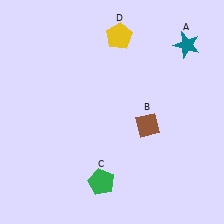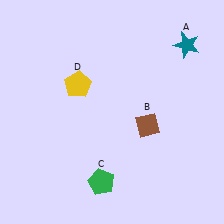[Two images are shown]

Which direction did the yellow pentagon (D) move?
The yellow pentagon (D) moved down.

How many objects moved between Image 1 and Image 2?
1 object moved between the two images.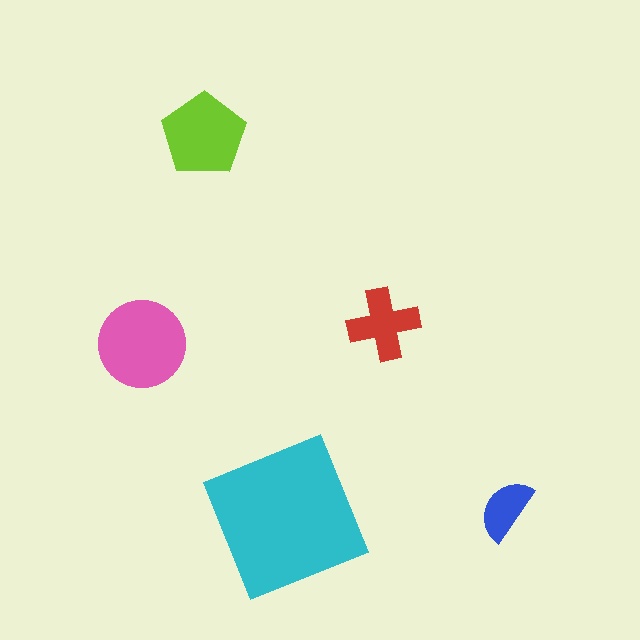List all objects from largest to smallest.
The cyan square, the pink circle, the lime pentagon, the red cross, the blue semicircle.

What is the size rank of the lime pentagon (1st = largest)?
3rd.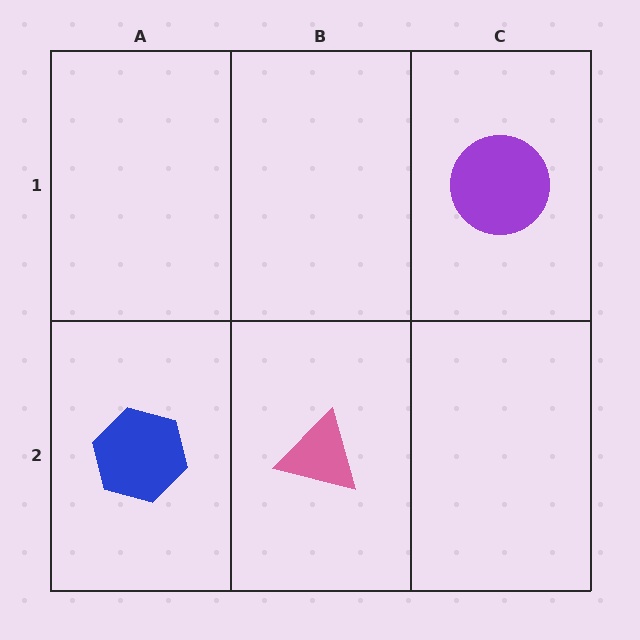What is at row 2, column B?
A pink triangle.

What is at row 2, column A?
A blue hexagon.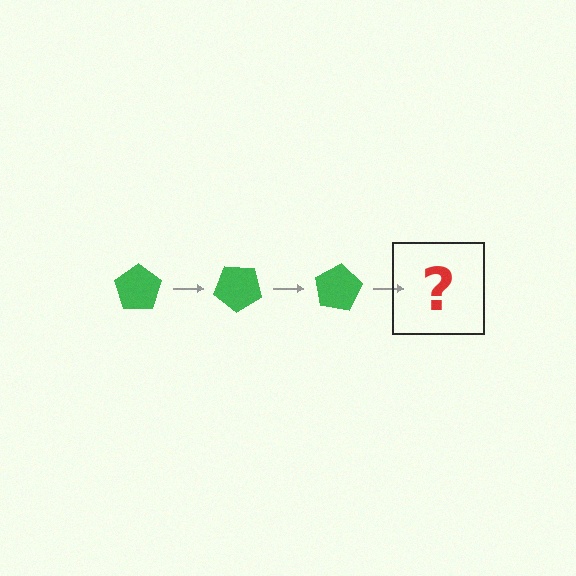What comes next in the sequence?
The next element should be a green pentagon rotated 120 degrees.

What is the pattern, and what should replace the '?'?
The pattern is that the pentagon rotates 40 degrees each step. The '?' should be a green pentagon rotated 120 degrees.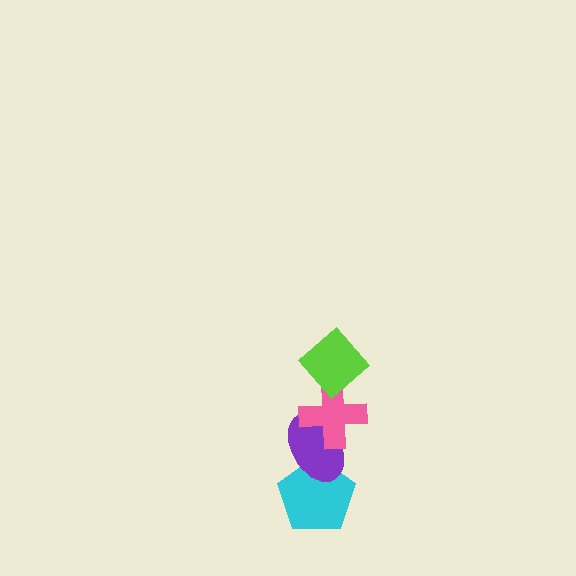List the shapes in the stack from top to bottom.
From top to bottom: the lime diamond, the pink cross, the purple ellipse, the cyan pentagon.